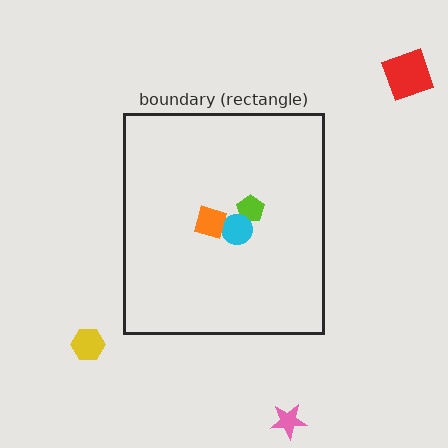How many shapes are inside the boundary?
3 inside, 3 outside.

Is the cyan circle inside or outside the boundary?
Inside.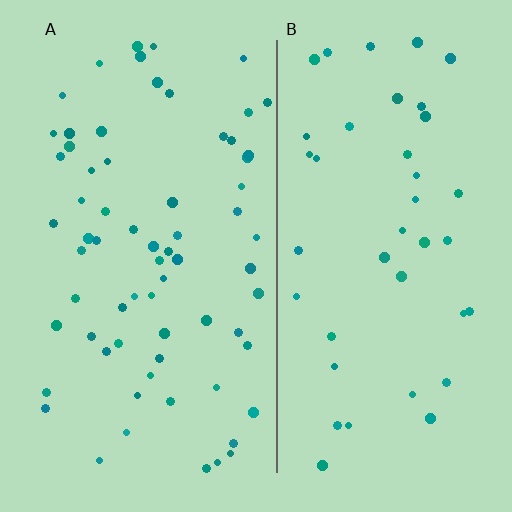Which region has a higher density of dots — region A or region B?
A (the left).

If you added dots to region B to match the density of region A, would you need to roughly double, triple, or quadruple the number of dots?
Approximately double.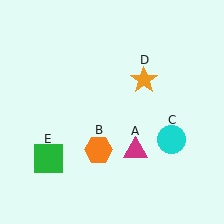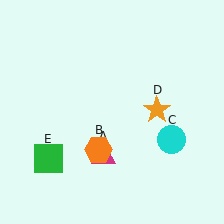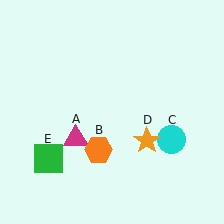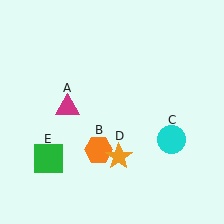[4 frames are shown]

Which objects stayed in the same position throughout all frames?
Orange hexagon (object B) and cyan circle (object C) and green square (object E) remained stationary.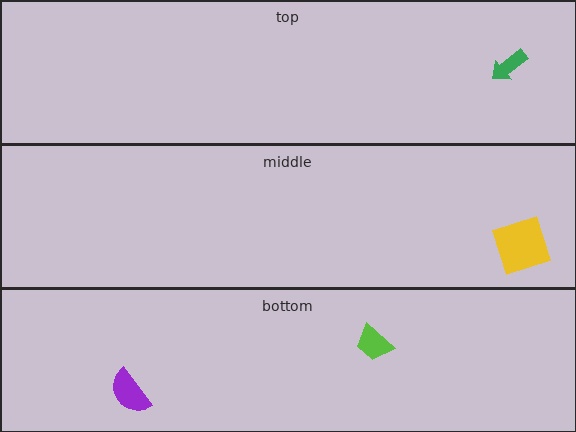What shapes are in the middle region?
The yellow square.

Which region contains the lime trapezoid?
The bottom region.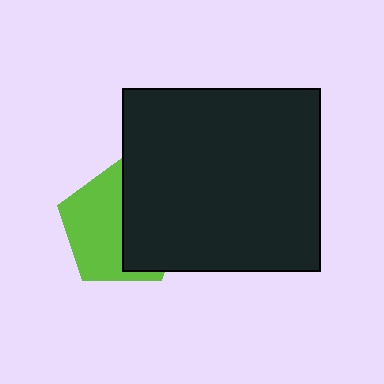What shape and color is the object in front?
The object in front is a black rectangle.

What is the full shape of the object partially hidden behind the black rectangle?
The partially hidden object is a lime pentagon.